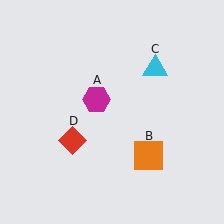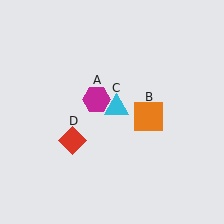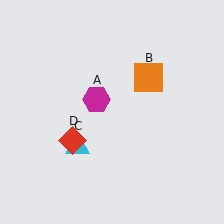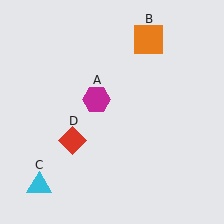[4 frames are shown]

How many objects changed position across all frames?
2 objects changed position: orange square (object B), cyan triangle (object C).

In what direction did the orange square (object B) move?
The orange square (object B) moved up.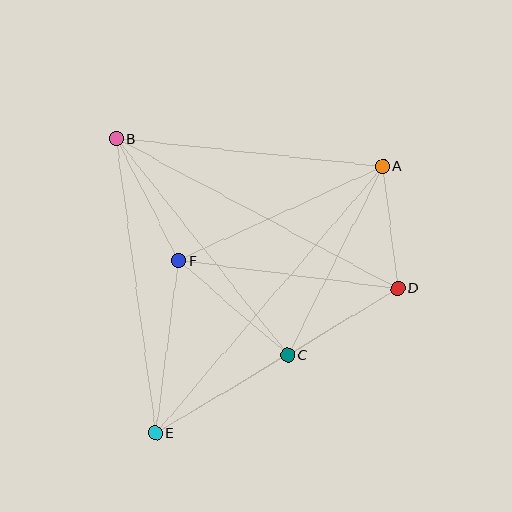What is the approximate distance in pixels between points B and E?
The distance between B and E is approximately 297 pixels.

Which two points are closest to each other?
Points A and D are closest to each other.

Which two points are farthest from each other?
Points A and E are farthest from each other.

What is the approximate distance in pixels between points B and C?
The distance between B and C is approximately 276 pixels.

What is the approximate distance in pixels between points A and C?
The distance between A and C is approximately 211 pixels.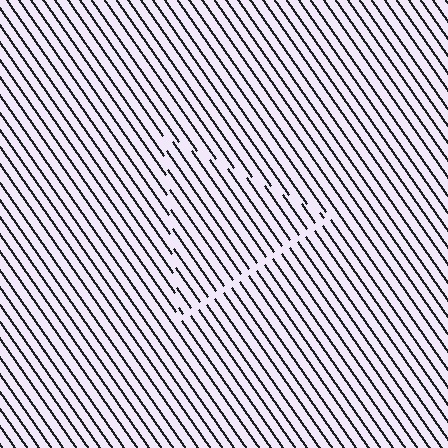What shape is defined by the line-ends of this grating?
An illusory triangle. The interior of the shape contains the same grating, shifted by half a period — the contour is defined by the phase discontinuity where line-ends from the inner and outer gratings abut.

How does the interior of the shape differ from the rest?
The interior of the shape contains the same grating, shifted by half a period — the contour is defined by the phase discontinuity where line-ends from the inner and outer gratings abut.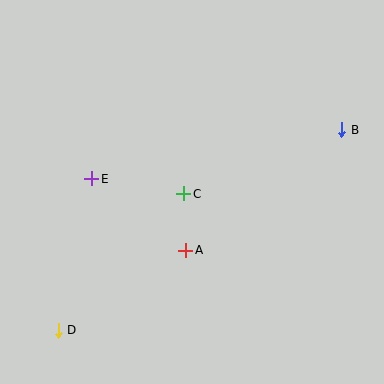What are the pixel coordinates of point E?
Point E is at (92, 179).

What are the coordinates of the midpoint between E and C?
The midpoint between E and C is at (138, 186).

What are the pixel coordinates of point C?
Point C is at (184, 194).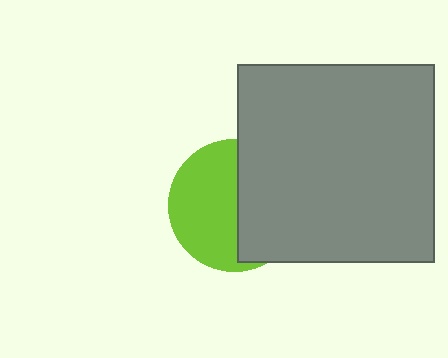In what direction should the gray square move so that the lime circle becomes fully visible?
The gray square should move right. That is the shortest direction to clear the overlap and leave the lime circle fully visible.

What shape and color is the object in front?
The object in front is a gray square.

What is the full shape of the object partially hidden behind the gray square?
The partially hidden object is a lime circle.